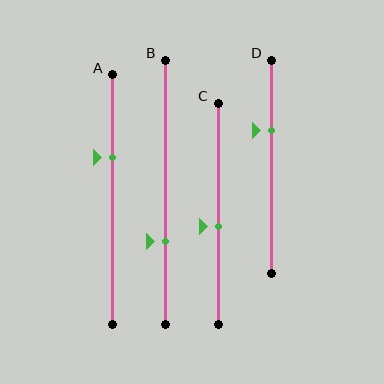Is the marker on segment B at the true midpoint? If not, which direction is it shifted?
No, the marker on segment B is shifted downward by about 19% of the segment length.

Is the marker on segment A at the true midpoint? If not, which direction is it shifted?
No, the marker on segment A is shifted upward by about 17% of the segment length.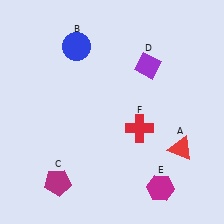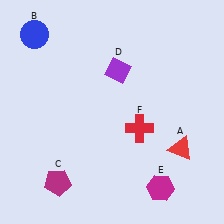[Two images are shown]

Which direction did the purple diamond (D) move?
The purple diamond (D) moved left.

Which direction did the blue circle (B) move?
The blue circle (B) moved left.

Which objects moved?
The objects that moved are: the blue circle (B), the purple diamond (D).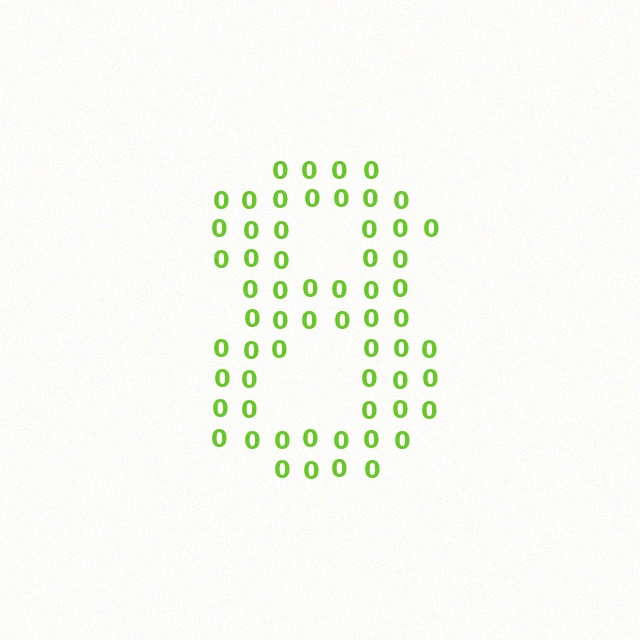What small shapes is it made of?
It is made of small digit 0's.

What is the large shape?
The large shape is the digit 8.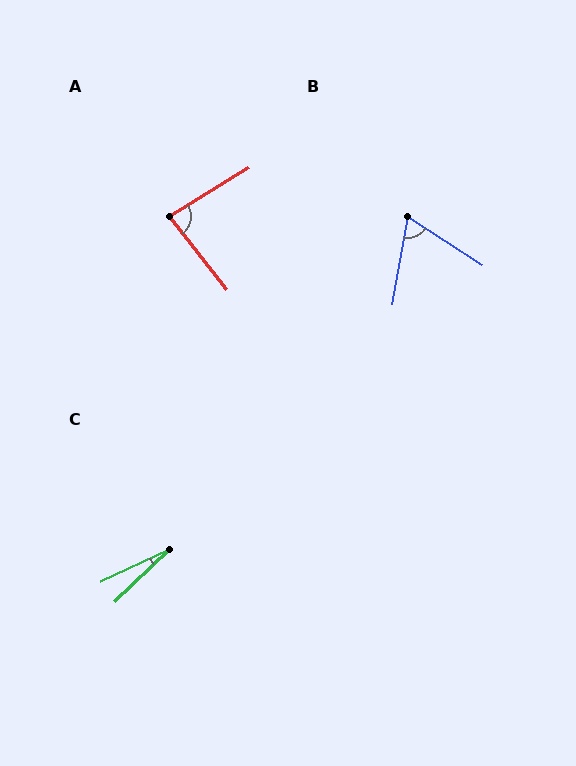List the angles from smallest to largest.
C (19°), B (67°), A (83°).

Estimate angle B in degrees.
Approximately 67 degrees.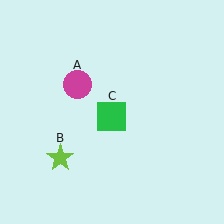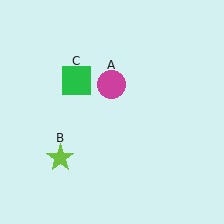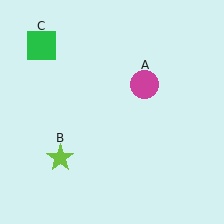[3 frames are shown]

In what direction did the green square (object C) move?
The green square (object C) moved up and to the left.